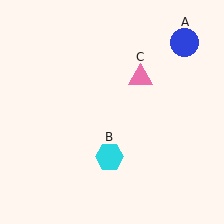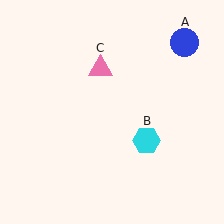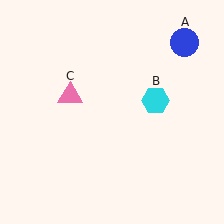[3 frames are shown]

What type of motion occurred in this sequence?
The cyan hexagon (object B), pink triangle (object C) rotated counterclockwise around the center of the scene.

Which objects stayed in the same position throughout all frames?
Blue circle (object A) remained stationary.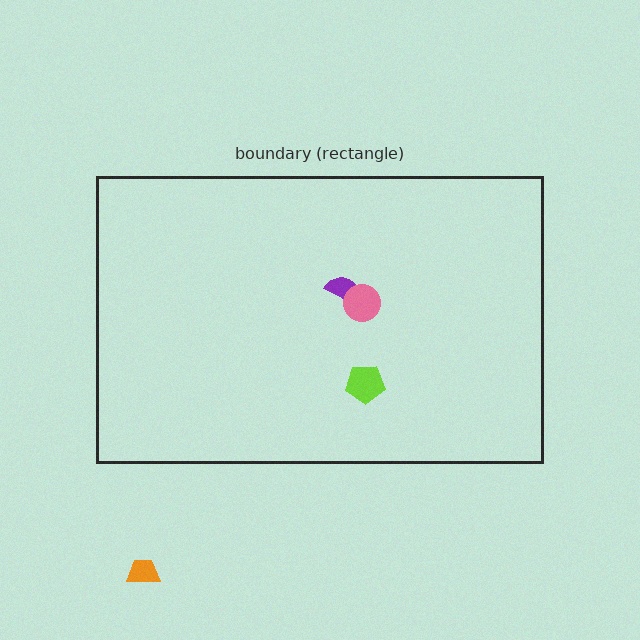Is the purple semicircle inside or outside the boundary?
Inside.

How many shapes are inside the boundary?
3 inside, 1 outside.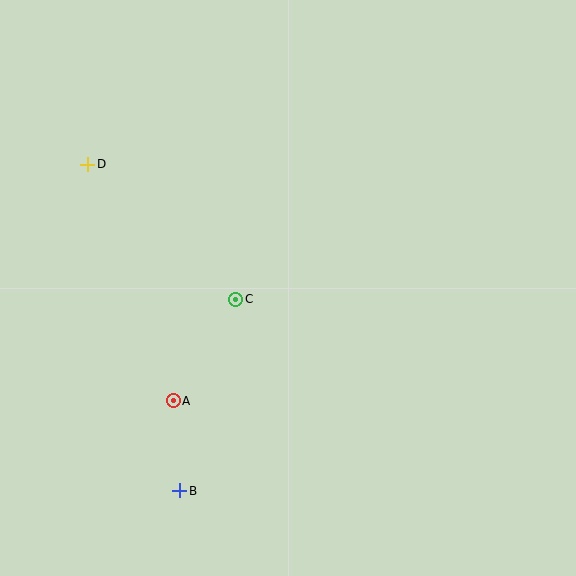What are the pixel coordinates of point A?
Point A is at (173, 401).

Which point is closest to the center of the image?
Point C at (236, 299) is closest to the center.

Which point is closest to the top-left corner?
Point D is closest to the top-left corner.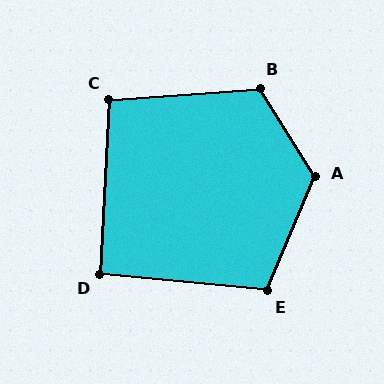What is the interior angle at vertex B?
Approximately 118 degrees (obtuse).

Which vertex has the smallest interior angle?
D, at approximately 92 degrees.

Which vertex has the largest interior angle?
A, at approximately 125 degrees.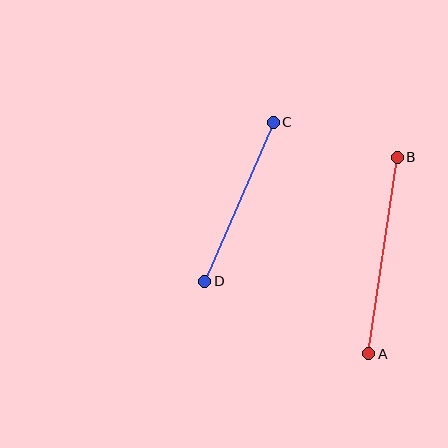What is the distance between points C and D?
The distance is approximately 173 pixels.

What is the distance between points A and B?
The distance is approximately 198 pixels.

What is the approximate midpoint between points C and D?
The midpoint is at approximately (239, 202) pixels.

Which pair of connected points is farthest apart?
Points A and B are farthest apart.